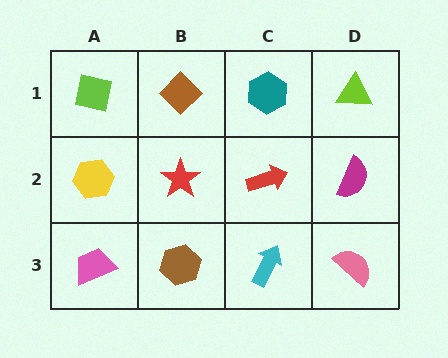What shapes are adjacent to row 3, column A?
A yellow hexagon (row 2, column A), a brown hexagon (row 3, column B).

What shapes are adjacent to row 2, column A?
A lime square (row 1, column A), a pink trapezoid (row 3, column A), a red star (row 2, column B).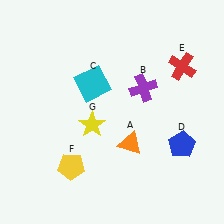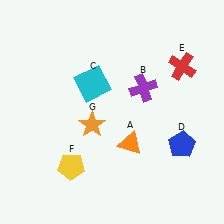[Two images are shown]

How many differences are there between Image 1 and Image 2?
There is 1 difference between the two images.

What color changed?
The star (G) changed from yellow in Image 1 to orange in Image 2.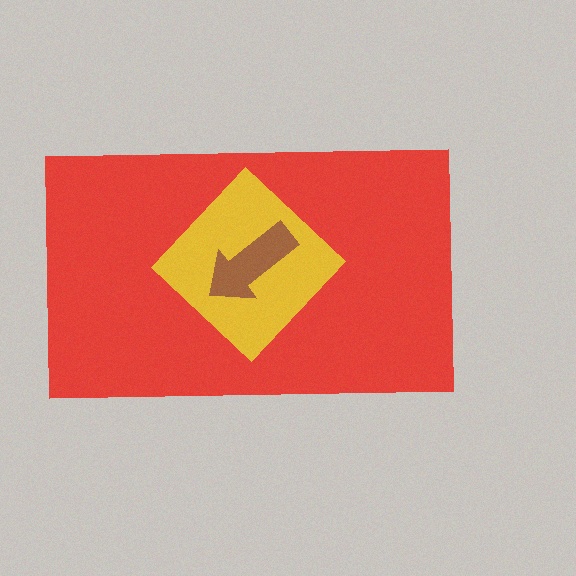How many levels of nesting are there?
3.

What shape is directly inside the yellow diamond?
The brown arrow.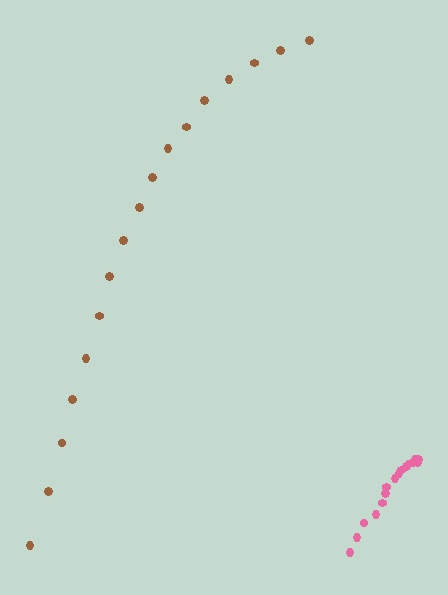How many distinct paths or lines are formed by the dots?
There are 2 distinct paths.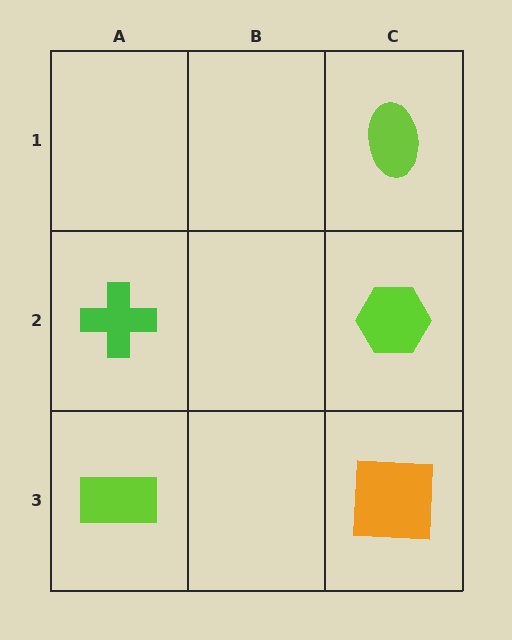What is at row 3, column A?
A lime rectangle.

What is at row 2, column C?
A lime hexagon.